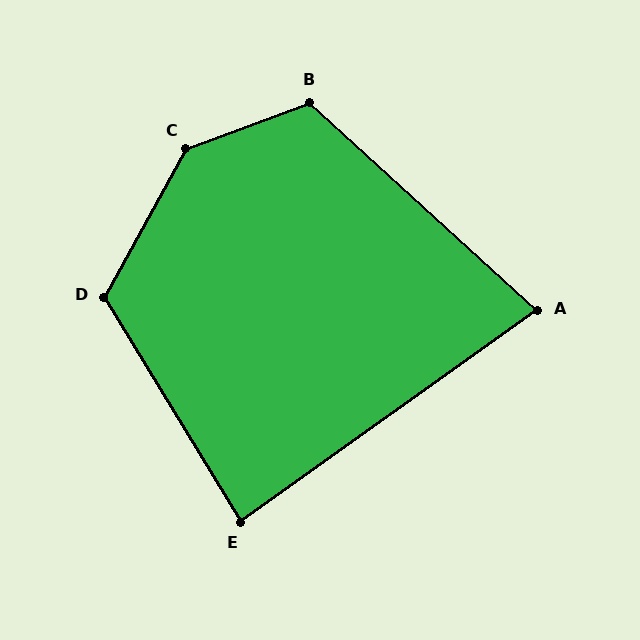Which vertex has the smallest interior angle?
A, at approximately 78 degrees.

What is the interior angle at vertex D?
Approximately 120 degrees (obtuse).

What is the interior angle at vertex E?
Approximately 86 degrees (approximately right).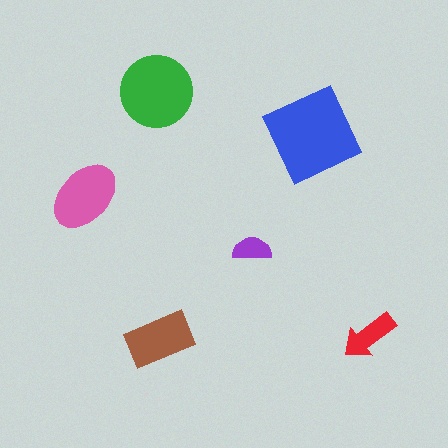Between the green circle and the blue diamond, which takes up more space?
The blue diamond.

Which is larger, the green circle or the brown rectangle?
The green circle.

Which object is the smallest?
The purple semicircle.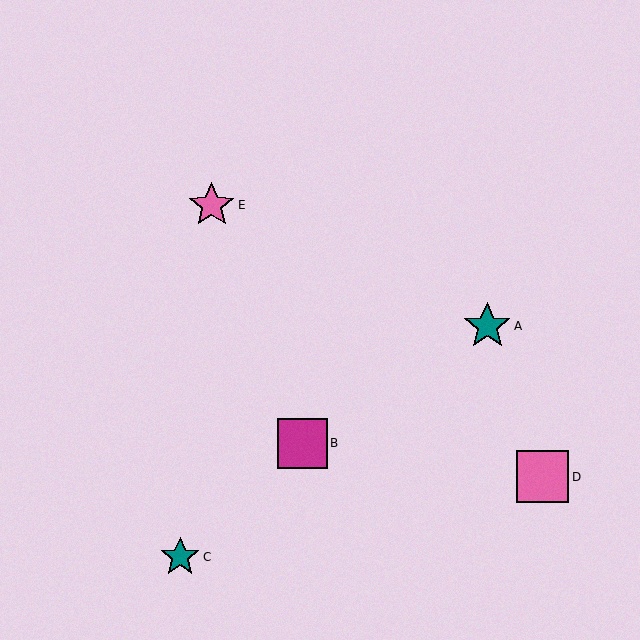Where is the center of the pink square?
The center of the pink square is at (543, 477).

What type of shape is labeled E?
Shape E is a pink star.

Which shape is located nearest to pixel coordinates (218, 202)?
The pink star (labeled E) at (212, 205) is nearest to that location.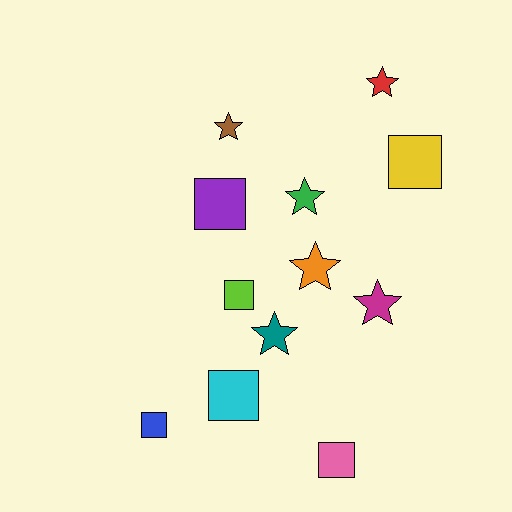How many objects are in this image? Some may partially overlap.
There are 12 objects.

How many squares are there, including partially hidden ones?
There are 6 squares.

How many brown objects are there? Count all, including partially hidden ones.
There is 1 brown object.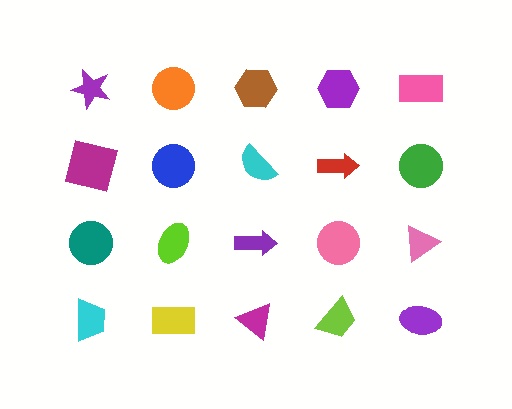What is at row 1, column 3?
A brown hexagon.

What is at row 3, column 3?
A purple arrow.